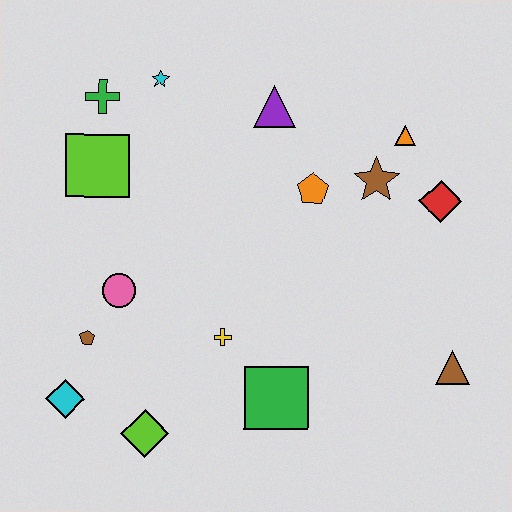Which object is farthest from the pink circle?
The brown triangle is farthest from the pink circle.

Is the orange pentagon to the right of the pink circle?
Yes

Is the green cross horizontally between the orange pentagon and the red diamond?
No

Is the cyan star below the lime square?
No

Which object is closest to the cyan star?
The green cross is closest to the cyan star.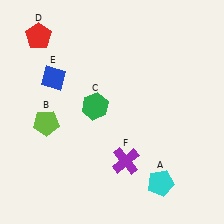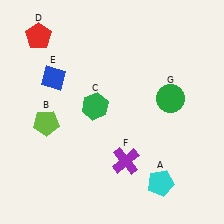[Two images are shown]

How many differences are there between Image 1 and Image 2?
There is 1 difference between the two images.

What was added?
A green circle (G) was added in Image 2.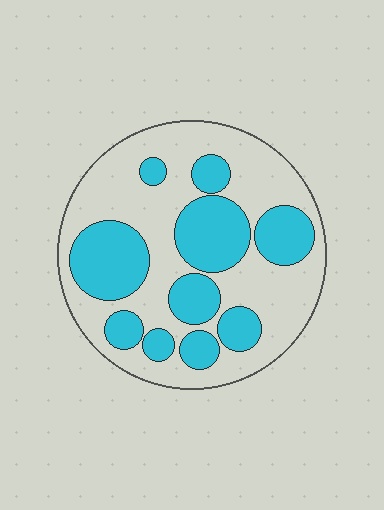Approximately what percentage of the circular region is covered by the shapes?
Approximately 40%.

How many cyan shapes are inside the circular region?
10.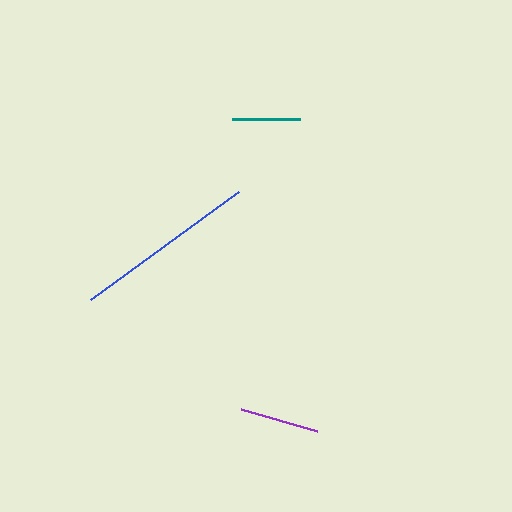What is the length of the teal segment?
The teal segment is approximately 68 pixels long.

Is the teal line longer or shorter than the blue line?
The blue line is longer than the teal line.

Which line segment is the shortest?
The teal line is the shortest at approximately 68 pixels.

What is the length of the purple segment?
The purple segment is approximately 79 pixels long.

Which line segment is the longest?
The blue line is the longest at approximately 183 pixels.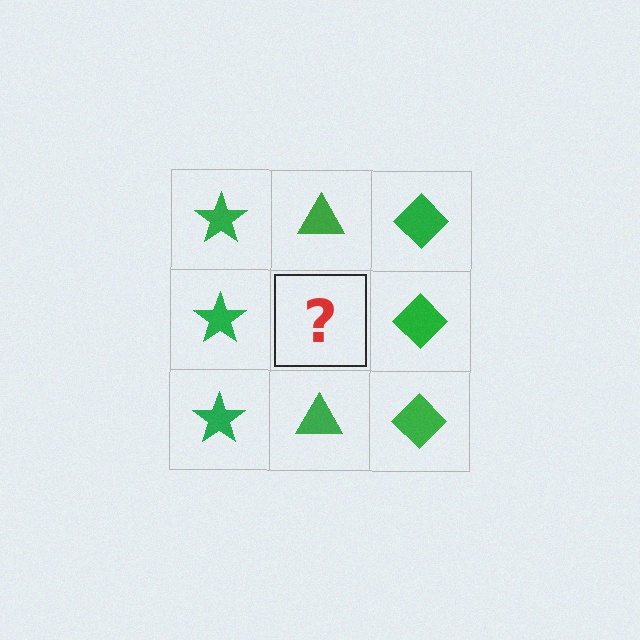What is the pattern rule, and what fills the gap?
The rule is that each column has a consistent shape. The gap should be filled with a green triangle.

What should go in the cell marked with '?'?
The missing cell should contain a green triangle.